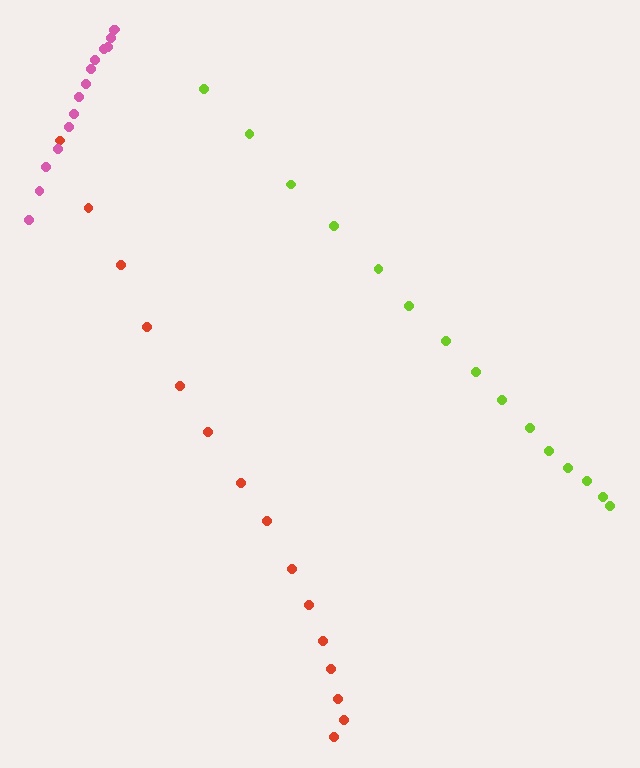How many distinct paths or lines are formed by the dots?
There are 3 distinct paths.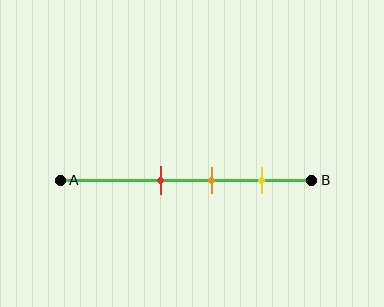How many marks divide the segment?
There are 3 marks dividing the segment.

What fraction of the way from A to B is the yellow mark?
The yellow mark is approximately 80% (0.8) of the way from A to B.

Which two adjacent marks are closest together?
The red and orange marks are the closest adjacent pair.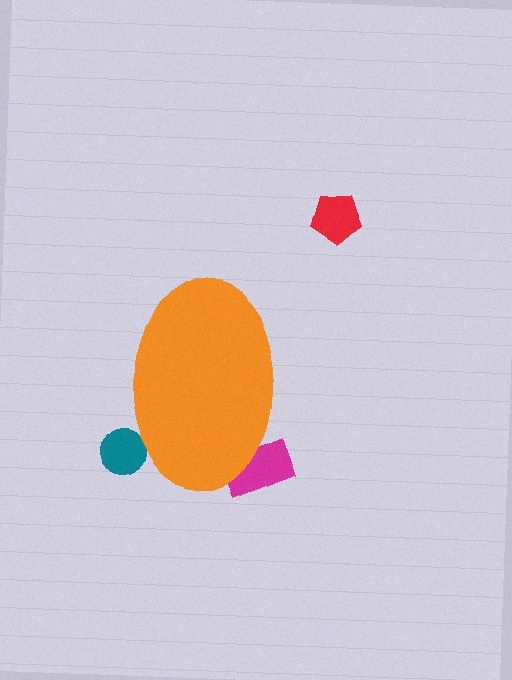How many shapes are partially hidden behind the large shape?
2 shapes are partially hidden.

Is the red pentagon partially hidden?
No, the red pentagon is fully visible.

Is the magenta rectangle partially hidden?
Yes, the magenta rectangle is partially hidden behind the orange ellipse.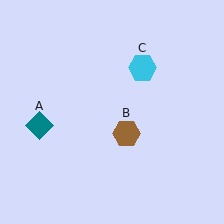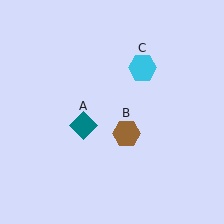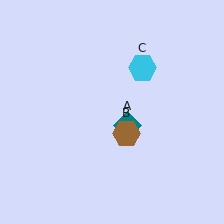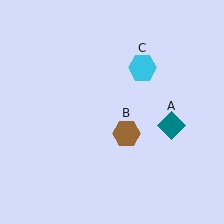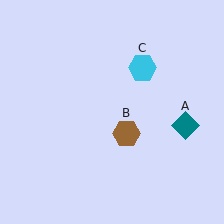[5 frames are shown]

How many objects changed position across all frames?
1 object changed position: teal diamond (object A).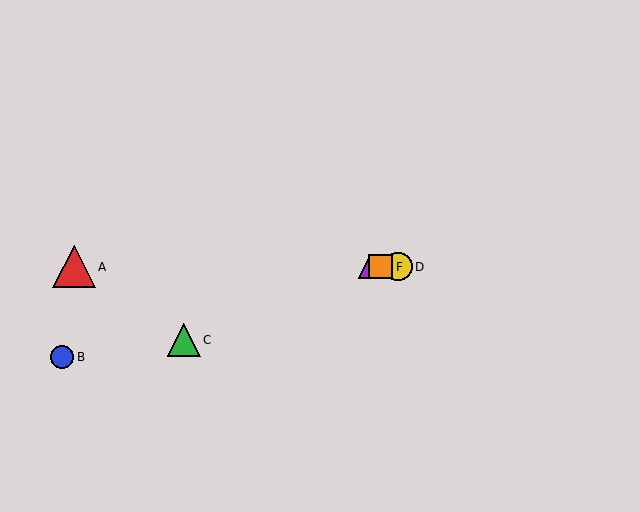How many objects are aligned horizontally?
4 objects (A, D, E, F) are aligned horizontally.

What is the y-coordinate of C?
Object C is at y≈340.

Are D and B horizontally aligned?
No, D is at y≈267 and B is at y≈357.